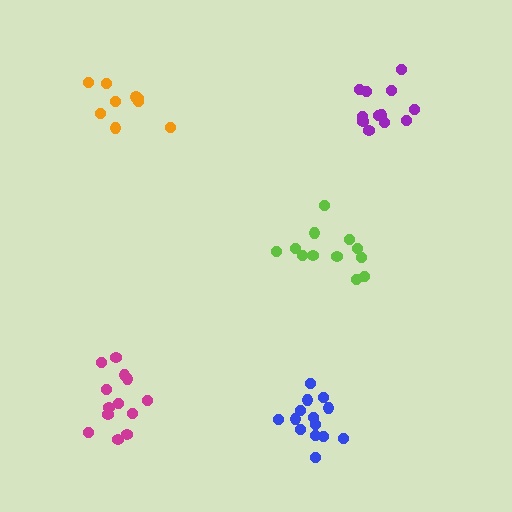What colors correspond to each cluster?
The clusters are colored: blue, lime, purple, orange, magenta.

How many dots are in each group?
Group 1: 14 dots, Group 2: 12 dots, Group 3: 12 dots, Group 4: 9 dots, Group 5: 13 dots (60 total).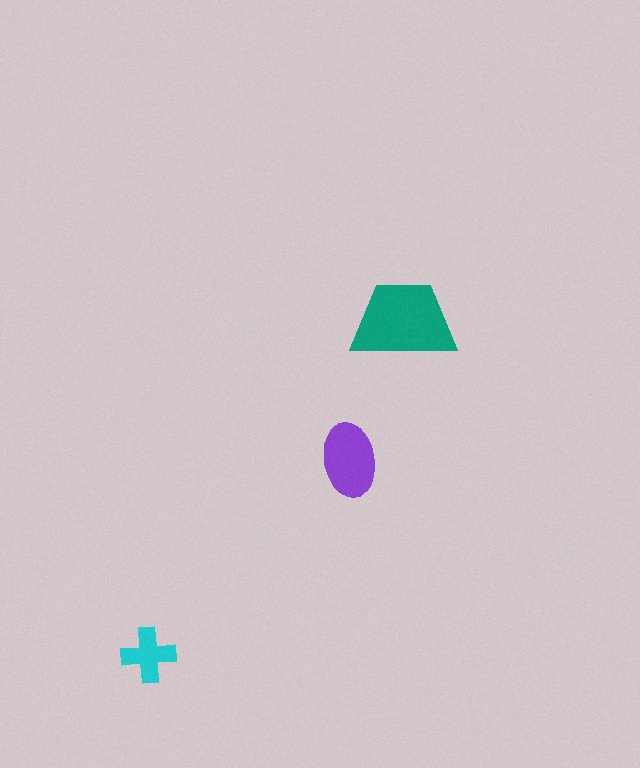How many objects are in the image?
There are 3 objects in the image.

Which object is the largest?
The teal trapezoid.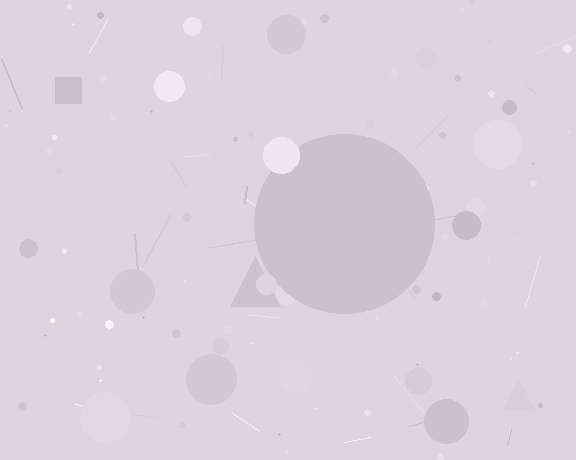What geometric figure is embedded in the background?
A circle is embedded in the background.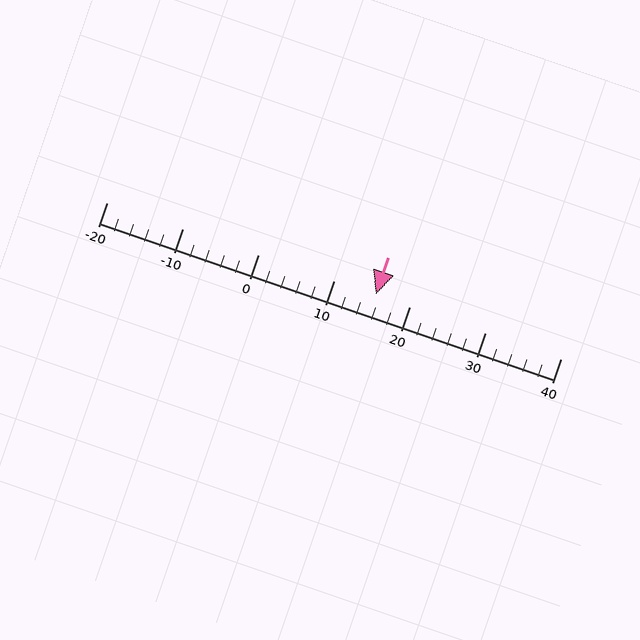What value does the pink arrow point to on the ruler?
The pink arrow points to approximately 16.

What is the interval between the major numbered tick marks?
The major tick marks are spaced 10 units apart.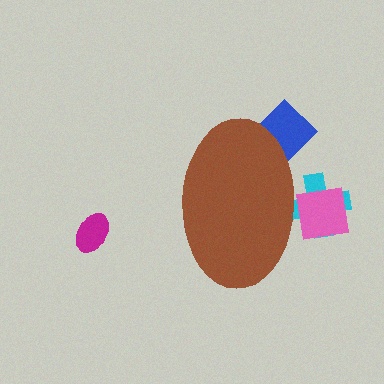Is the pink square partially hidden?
Yes, the pink square is partially hidden behind the brown ellipse.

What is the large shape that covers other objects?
A brown ellipse.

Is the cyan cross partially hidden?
Yes, the cyan cross is partially hidden behind the brown ellipse.